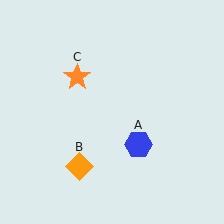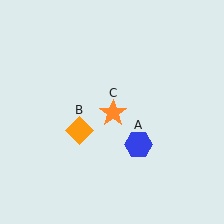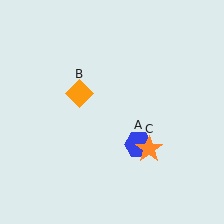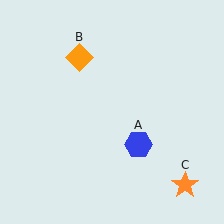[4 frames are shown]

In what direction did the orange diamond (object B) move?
The orange diamond (object B) moved up.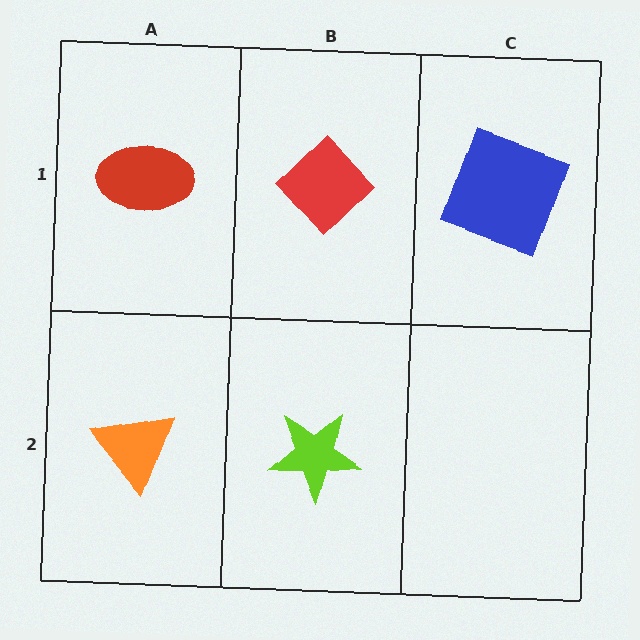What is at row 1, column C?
A blue square.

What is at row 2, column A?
An orange triangle.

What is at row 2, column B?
A lime star.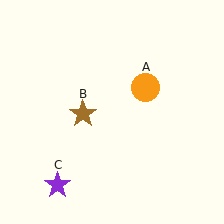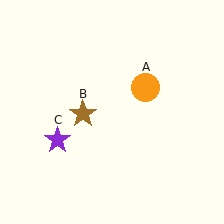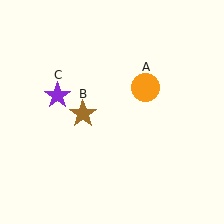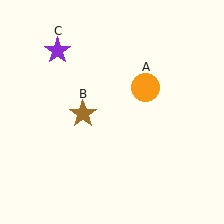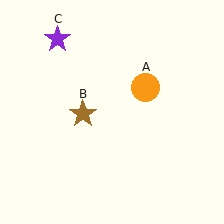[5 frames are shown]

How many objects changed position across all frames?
1 object changed position: purple star (object C).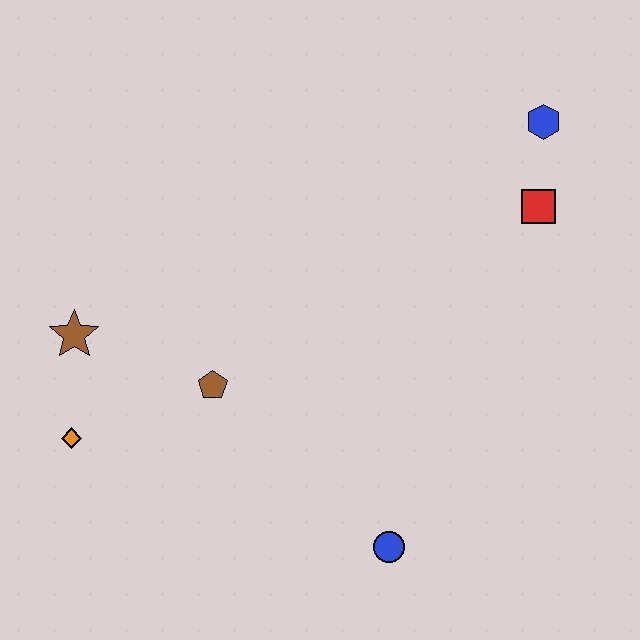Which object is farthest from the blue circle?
The blue hexagon is farthest from the blue circle.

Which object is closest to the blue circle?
The brown pentagon is closest to the blue circle.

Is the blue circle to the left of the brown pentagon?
No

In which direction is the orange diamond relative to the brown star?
The orange diamond is below the brown star.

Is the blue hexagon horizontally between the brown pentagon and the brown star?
No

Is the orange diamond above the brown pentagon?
No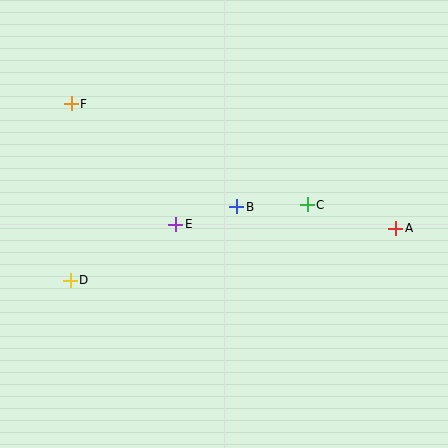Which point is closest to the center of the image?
Point B at (237, 207) is closest to the center.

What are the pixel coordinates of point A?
Point A is at (396, 228).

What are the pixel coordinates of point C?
Point C is at (307, 205).